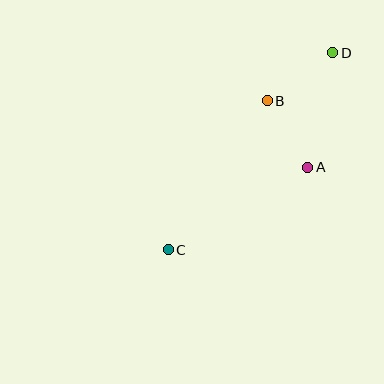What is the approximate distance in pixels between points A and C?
The distance between A and C is approximately 162 pixels.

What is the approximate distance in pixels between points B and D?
The distance between B and D is approximately 81 pixels.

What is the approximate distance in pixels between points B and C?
The distance between B and C is approximately 179 pixels.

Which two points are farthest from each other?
Points C and D are farthest from each other.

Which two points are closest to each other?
Points A and B are closest to each other.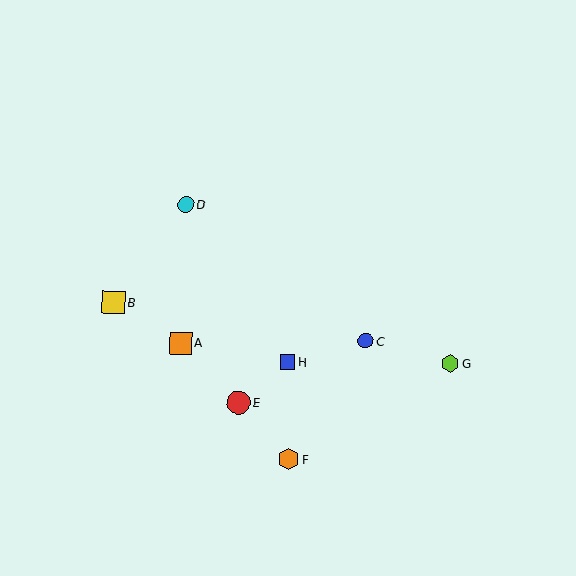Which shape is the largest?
The red circle (labeled E) is the largest.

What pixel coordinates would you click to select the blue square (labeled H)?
Click at (287, 362) to select the blue square H.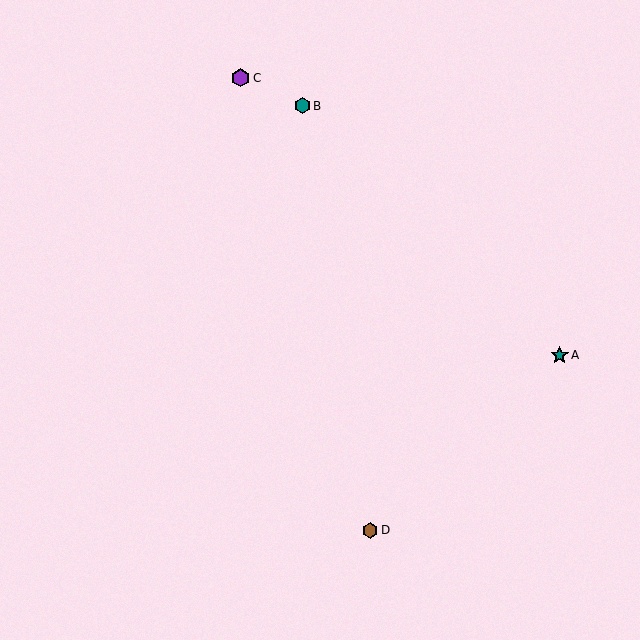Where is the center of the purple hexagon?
The center of the purple hexagon is at (241, 78).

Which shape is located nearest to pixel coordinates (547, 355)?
The teal star (labeled A) at (560, 355) is nearest to that location.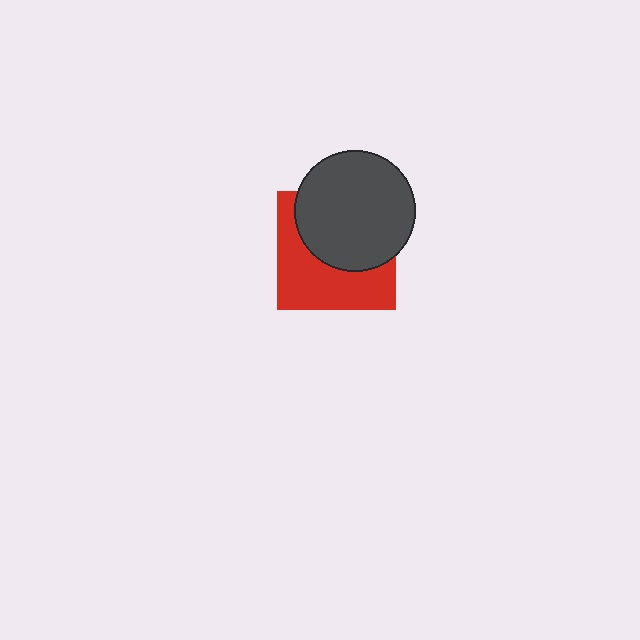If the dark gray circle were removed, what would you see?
You would see the complete red square.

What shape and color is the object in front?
The object in front is a dark gray circle.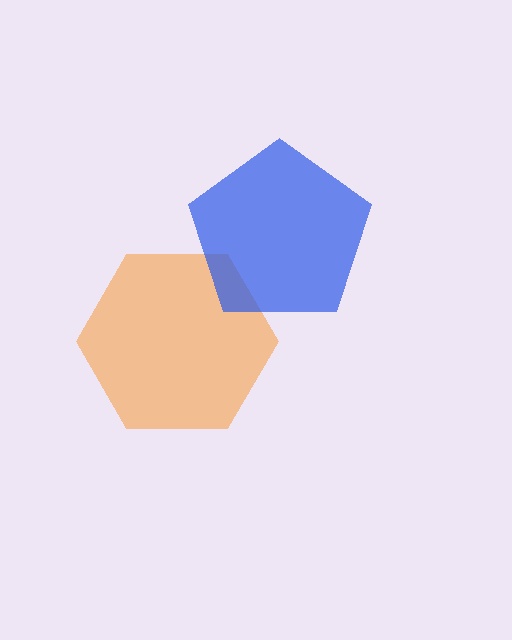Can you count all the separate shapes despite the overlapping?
Yes, there are 2 separate shapes.